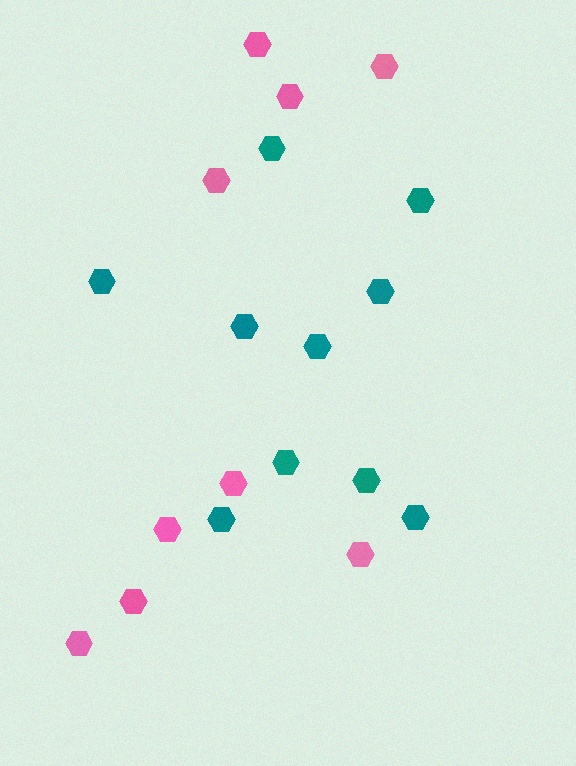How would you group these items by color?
There are 2 groups: one group of pink hexagons (9) and one group of teal hexagons (10).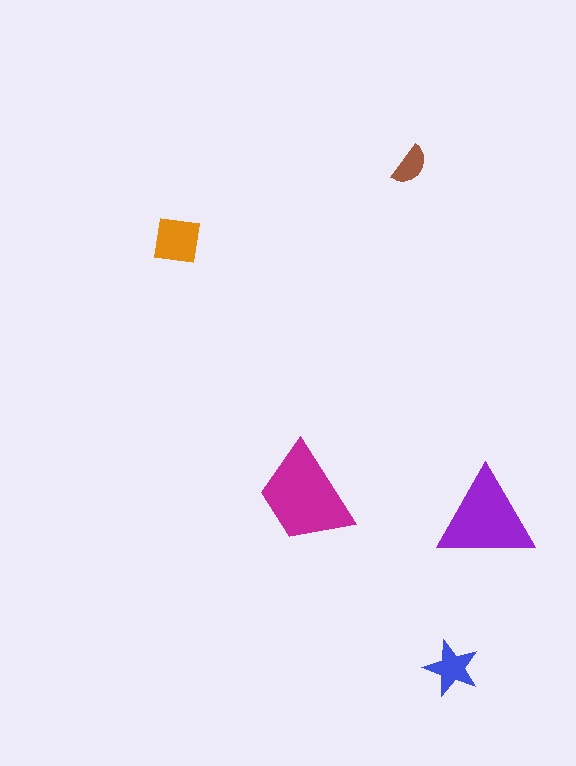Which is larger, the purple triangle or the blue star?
The purple triangle.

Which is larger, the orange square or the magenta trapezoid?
The magenta trapezoid.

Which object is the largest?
The magenta trapezoid.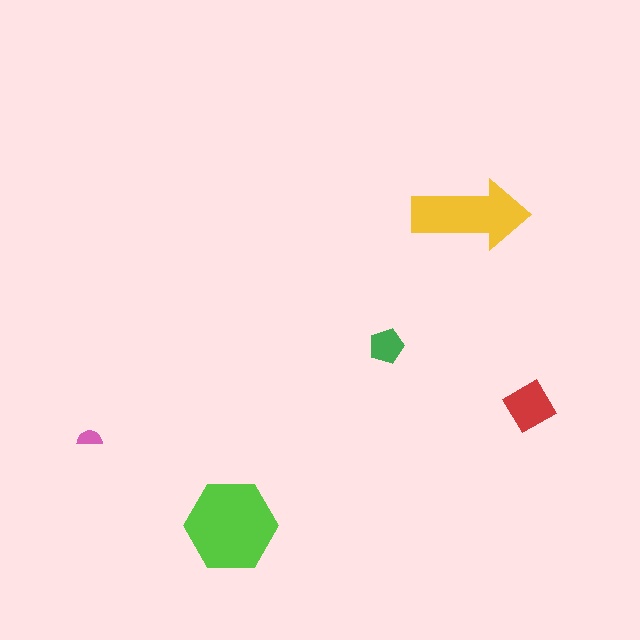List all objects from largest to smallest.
The lime hexagon, the yellow arrow, the red square, the green pentagon, the pink semicircle.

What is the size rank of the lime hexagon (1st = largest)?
1st.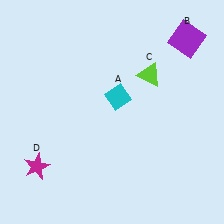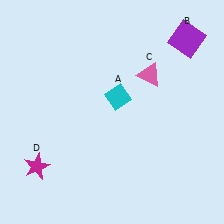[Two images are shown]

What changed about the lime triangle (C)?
In Image 1, C is lime. In Image 2, it changed to pink.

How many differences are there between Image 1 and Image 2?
There is 1 difference between the two images.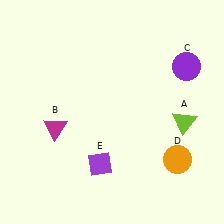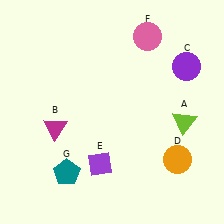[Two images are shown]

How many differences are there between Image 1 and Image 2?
There are 2 differences between the two images.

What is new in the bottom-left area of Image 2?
A teal pentagon (G) was added in the bottom-left area of Image 2.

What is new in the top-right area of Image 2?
A pink circle (F) was added in the top-right area of Image 2.